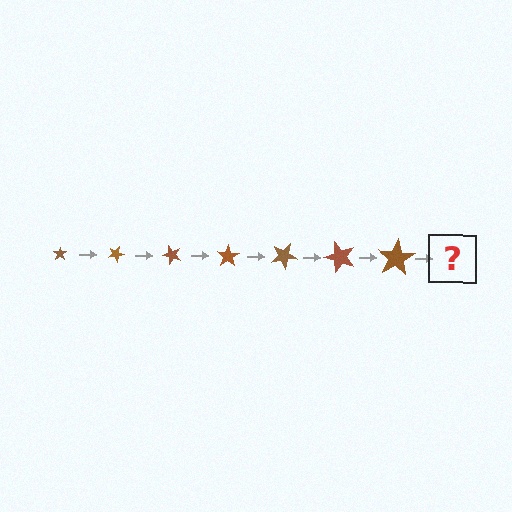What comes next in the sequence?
The next element should be a star, larger than the previous one and rotated 175 degrees from the start.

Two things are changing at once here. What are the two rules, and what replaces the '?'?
The two rules are that the star grows larger each step and it rotates 25 degrees each step. The '?' should be a star, larger than the previous one and rotated 175 degrees from the start.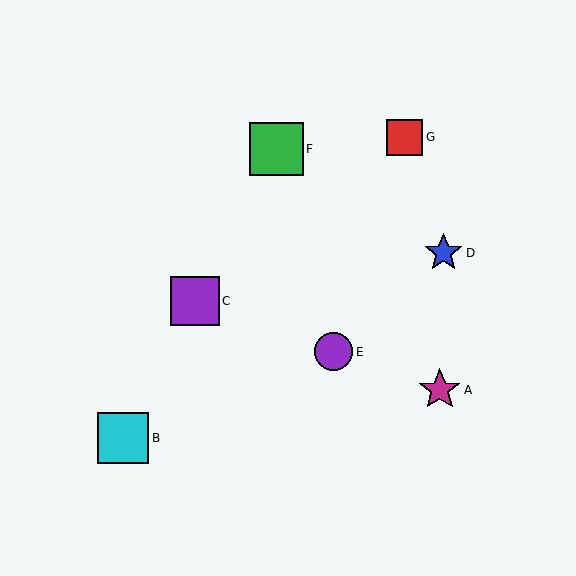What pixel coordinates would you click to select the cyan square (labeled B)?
Click at (123, 438) to select the cyan square B.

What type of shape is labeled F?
Shape F is a green square.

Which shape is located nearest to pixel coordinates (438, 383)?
The magenta star (labeled A) at (440, 390) is nearest to that location.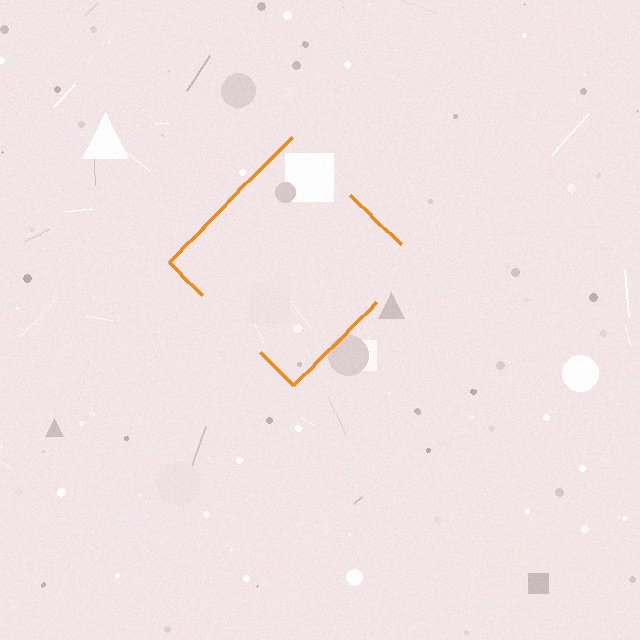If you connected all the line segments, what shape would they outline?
They would outline a diamond.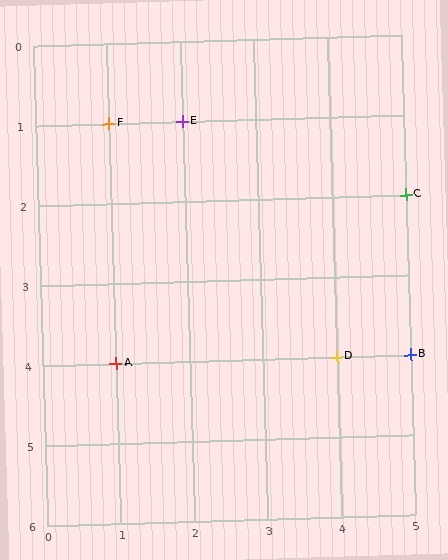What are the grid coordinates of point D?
Point D is at grid coordinates (4, 4).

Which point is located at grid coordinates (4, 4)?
Point D is at (4, 4).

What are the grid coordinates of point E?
Point E is at grid coordinates (2, 1).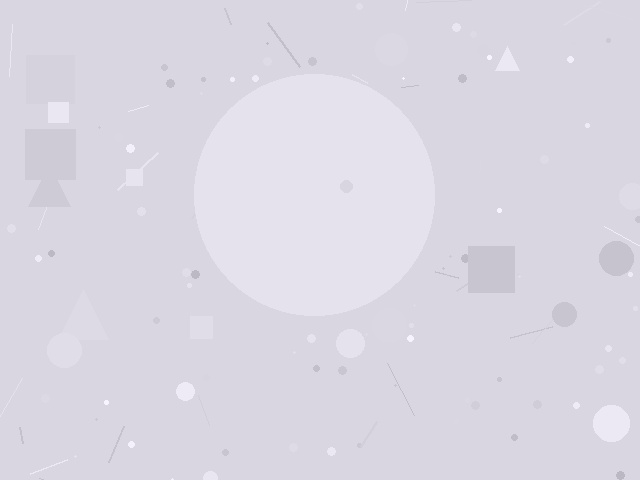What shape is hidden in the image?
A circle is hidden in the image.